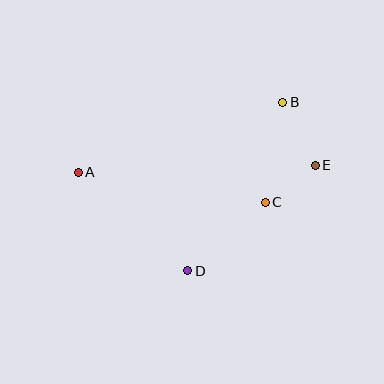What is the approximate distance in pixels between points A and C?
The distance between A and C is approximately 189 pixels.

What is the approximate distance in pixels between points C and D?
The distance between C and D is approximately 104 pixels.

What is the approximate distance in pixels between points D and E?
The distance between D and E is approximately 166 pixels.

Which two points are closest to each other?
Points C and E are closest to each other.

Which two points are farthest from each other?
Points A and E are farthest from each other.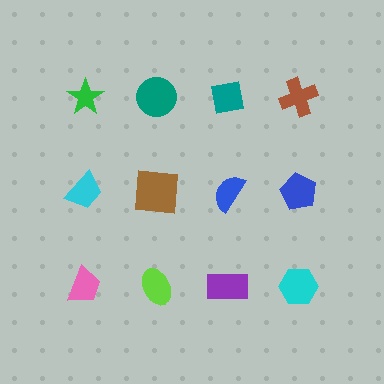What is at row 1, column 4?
A brown cross.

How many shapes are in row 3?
4 shapes.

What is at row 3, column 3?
A purple rectangle.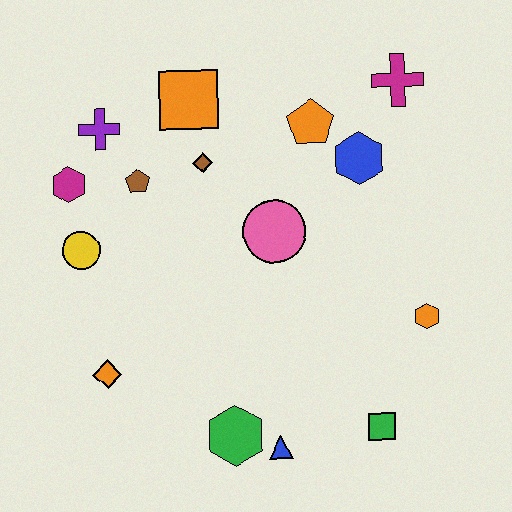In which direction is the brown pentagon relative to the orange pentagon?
The brown pentagon is to the left of the orange pentagon.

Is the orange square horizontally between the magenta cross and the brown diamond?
No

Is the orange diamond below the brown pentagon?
Yes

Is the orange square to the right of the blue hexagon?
No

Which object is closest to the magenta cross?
The blue hexagon is closest to the magenta cross.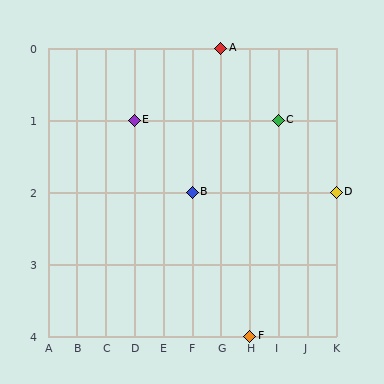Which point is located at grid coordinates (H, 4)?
Point F is at (H, 4).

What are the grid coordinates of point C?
Point C is at grid coordinates (I, 1).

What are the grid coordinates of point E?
Point E is at grid coordinates (D, 1).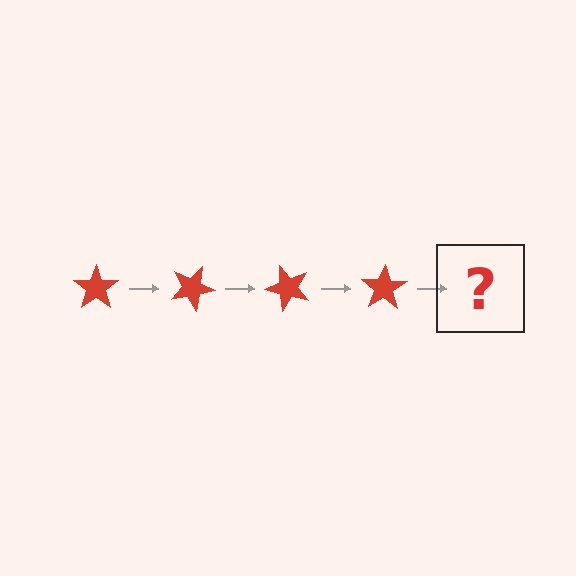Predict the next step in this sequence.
The next step is a red star rotated 100 degrees.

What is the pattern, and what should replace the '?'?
The pattern is that the star rotates 25 degrees each step. The '?' should be a red star rotated 100 degrees.